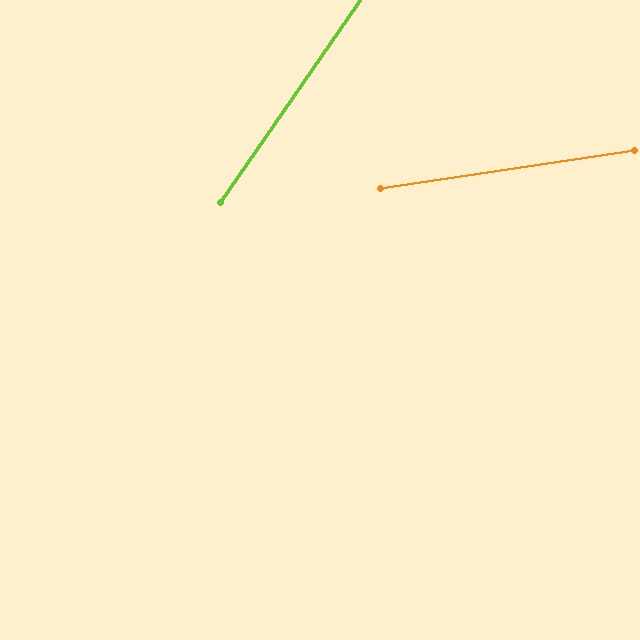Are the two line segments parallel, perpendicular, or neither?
Neither parallel nor perpendicular — they differ by about 47°.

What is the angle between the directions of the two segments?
Approximately 47 degrees.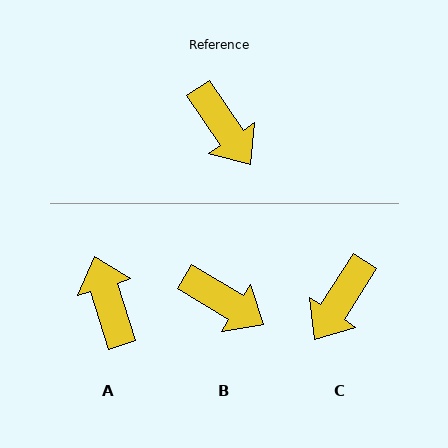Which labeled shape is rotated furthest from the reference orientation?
A, about 163 degrees away.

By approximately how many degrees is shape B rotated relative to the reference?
Approximately 24 degrees counter-clockwise.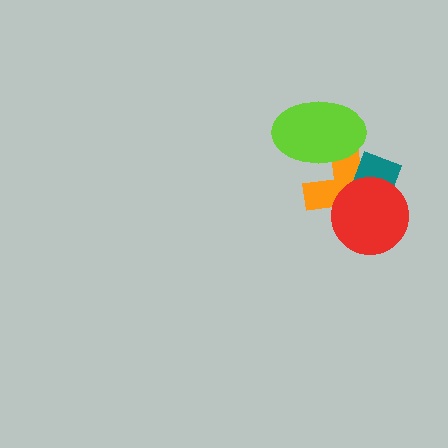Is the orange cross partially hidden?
Yes, it is partially covered by another shape.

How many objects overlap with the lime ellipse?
1 object overlaps with the lime ellipse.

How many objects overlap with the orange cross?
3 objects overlap with the orange cross.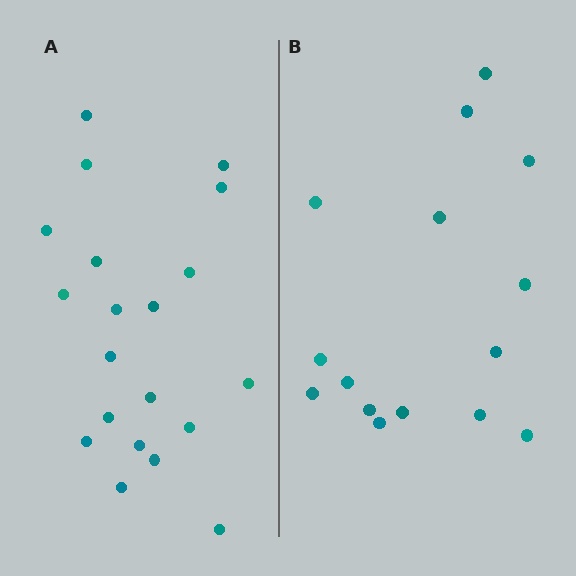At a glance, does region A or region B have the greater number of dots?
Region A (the left region) has more dots.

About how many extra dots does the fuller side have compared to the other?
Region A has about 5 more dots than region B.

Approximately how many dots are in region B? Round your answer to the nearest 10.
About 20 dots. (The exact count is 15, which rounds to 20.)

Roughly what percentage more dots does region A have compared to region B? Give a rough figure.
About 35% more.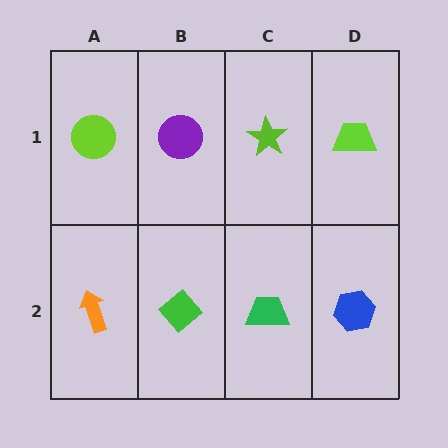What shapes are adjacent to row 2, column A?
A lime circle (row 1, column A), a green diamond (row 2, column B).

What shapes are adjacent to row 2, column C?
A lime star (row 1, column C), a green diamond (row 2, column B), a blue hexagon (row 2, column D).